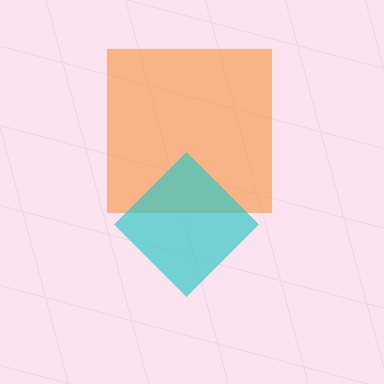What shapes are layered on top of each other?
The layered shapes are: an orange square, a cyan diamond.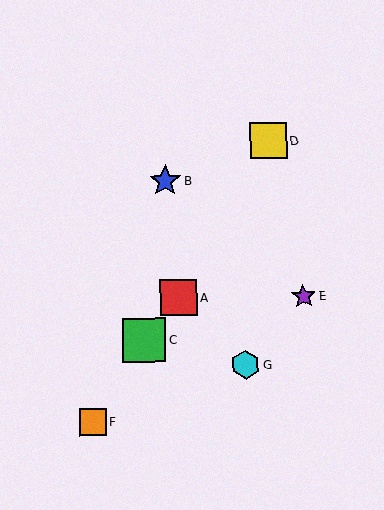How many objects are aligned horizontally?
2 objects (A, E) are aligned horizontally.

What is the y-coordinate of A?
Object A is at y≈298.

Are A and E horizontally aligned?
Yes, both are at y≈298.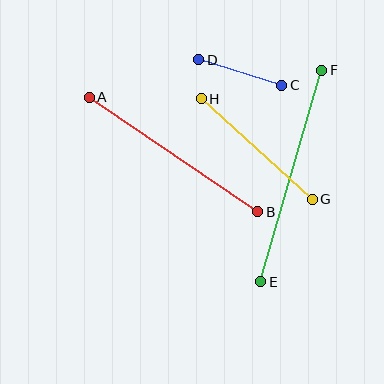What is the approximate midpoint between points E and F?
The midpoint is at approximately (291, 176) pixels.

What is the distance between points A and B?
The distance is approximately 204 pixels.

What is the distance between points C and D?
The distance is approximately 86 pixels.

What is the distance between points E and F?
The distance is approximately 220 pixels.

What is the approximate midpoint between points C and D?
The midpoint is at approximately (240, 73) pixels.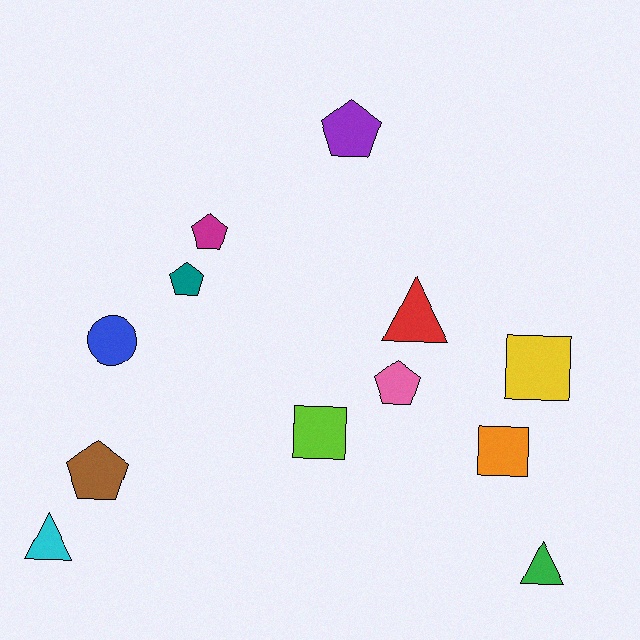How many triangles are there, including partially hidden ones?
There are 3 triangles.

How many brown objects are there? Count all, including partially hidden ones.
There is 1 brown object.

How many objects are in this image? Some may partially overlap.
There are 12 objects.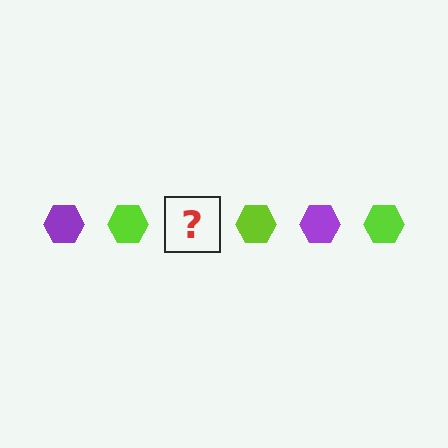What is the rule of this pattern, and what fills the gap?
The rule is that the pattern cycles through purple, lime hexagons. The gap should be filled with a purple hexagon.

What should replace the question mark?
The question mark should be replaced with a purple hexagon.